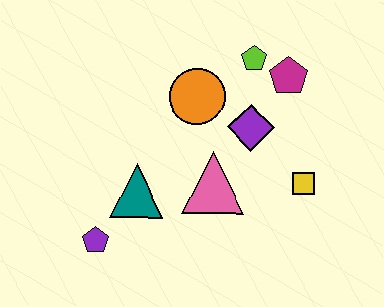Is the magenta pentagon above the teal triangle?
Yes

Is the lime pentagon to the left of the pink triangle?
No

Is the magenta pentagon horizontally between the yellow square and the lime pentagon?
Yes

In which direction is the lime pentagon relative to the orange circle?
The lime pentagon is to the right of the orange circle.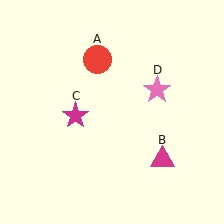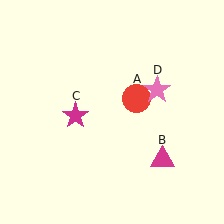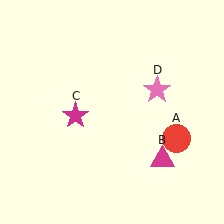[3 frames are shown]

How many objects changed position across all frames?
1 object changed position: red circle (object A).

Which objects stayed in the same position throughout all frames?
Magenta triangle (object B) and magenta star (object C) and pink star (object D) remained stationary.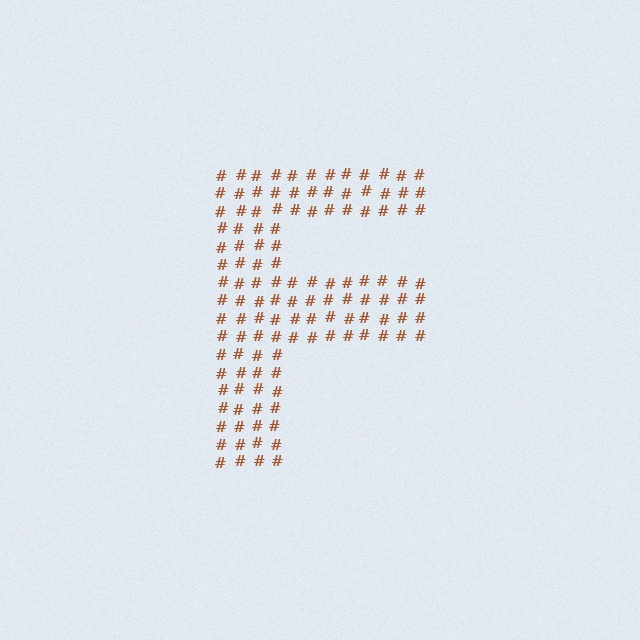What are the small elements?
The small elements are hash symbols.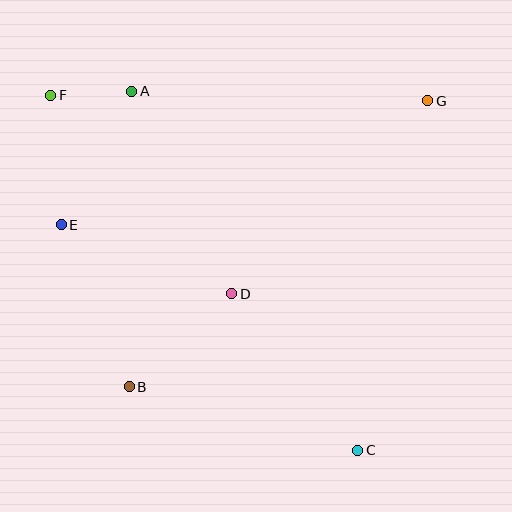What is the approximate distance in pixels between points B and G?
The distance between B and G is approximately 413 pixels.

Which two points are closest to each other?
Points A and F are closest to each other.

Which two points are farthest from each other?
Points C and F are farthest from each other.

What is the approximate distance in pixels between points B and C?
The distance between B and C is approximately 237 pixels.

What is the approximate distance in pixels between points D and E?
The distance between D and E is approximately 183 pixels.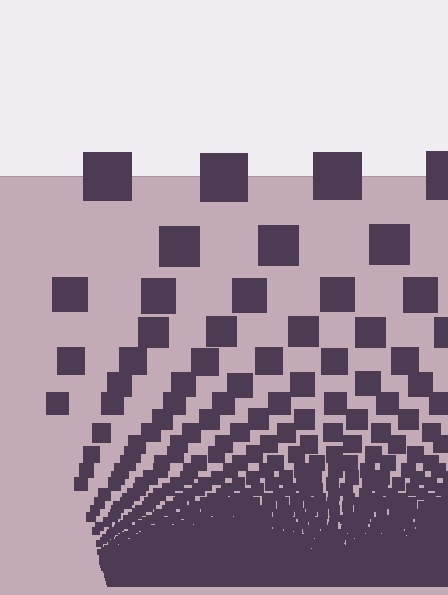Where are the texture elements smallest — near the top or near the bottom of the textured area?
Near the bottom.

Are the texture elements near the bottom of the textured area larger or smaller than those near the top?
Smaller. The gradient is inverted — elements near the bottom are smaller and denser.